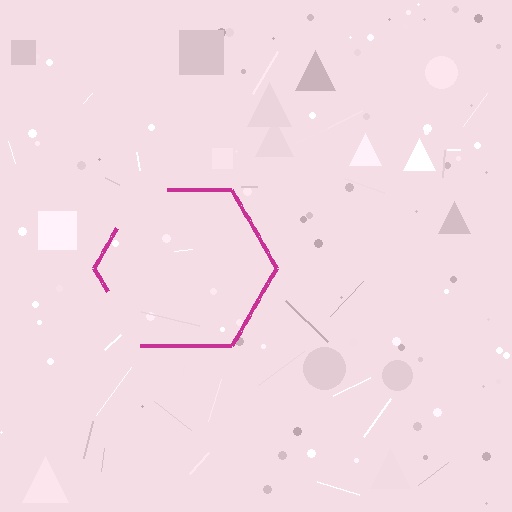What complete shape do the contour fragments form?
The contour fragments form a hexagon.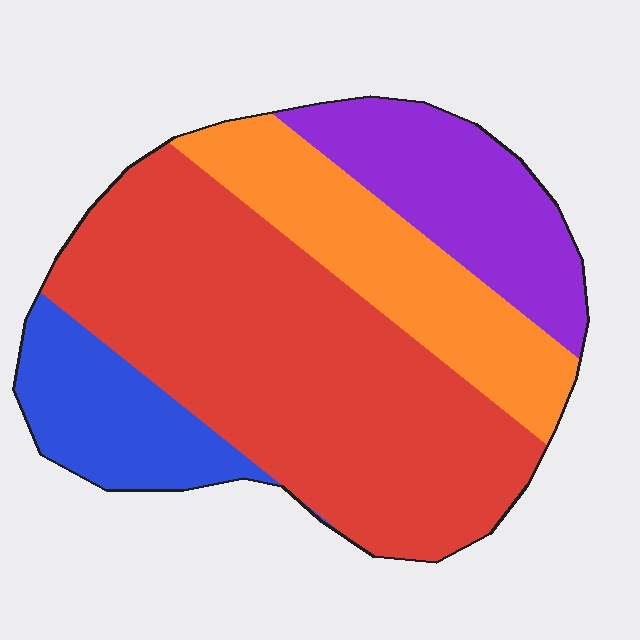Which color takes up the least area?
Blue, at roughly 15%.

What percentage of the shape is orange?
Orange covers about 20% of the shape.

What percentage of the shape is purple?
Purple takes up between a sixth and a third of the shape.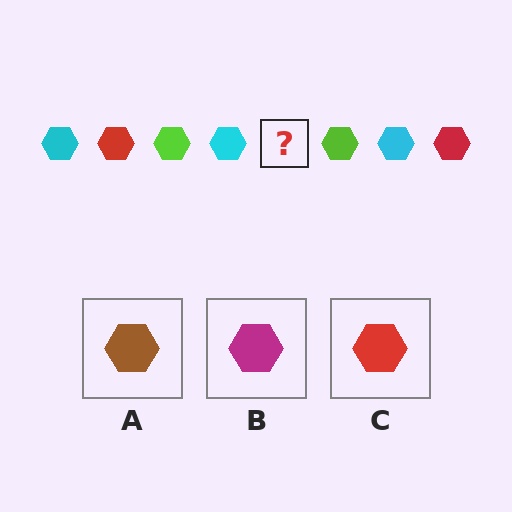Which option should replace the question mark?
Option C.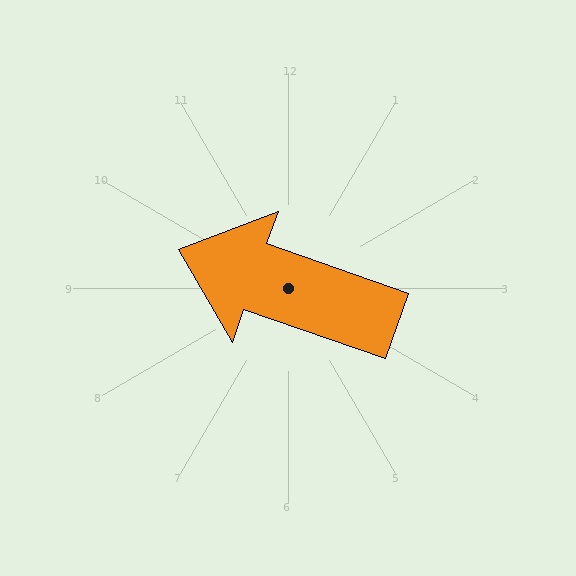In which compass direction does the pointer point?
West.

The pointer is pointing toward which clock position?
Roughly 10 o'clock.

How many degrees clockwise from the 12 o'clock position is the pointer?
Approximately 289 degrees.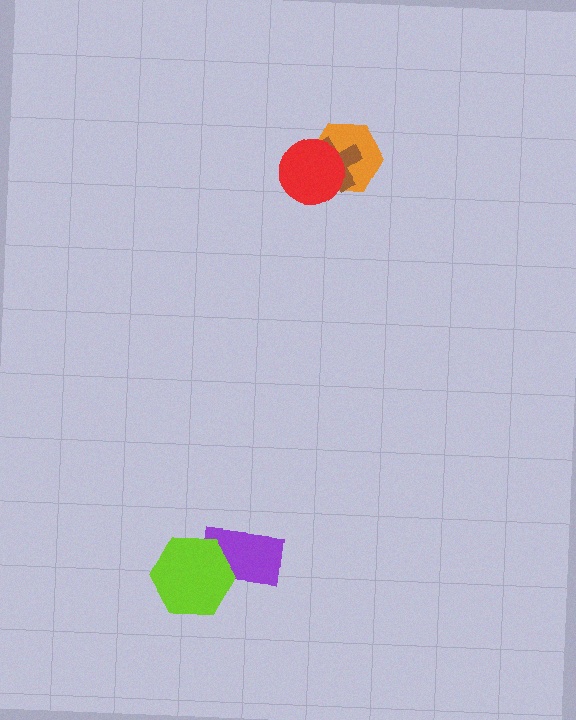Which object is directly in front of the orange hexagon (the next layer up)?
The brown cross is directly in front of the orange hexagon.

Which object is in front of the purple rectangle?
The lime hexagon is in front of the purple rectangle.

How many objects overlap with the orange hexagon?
2 objects overlap with the orange hexagon.